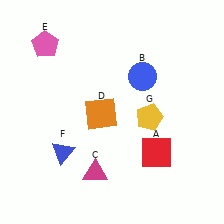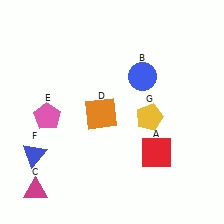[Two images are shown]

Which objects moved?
The objects that moved are: the magenta triangle (C), the pink pentagon (E), the blue triangle (F).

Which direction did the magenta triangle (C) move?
The magenta triangle (C) moved left.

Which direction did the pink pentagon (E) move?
The pink pentagon (E) moved down.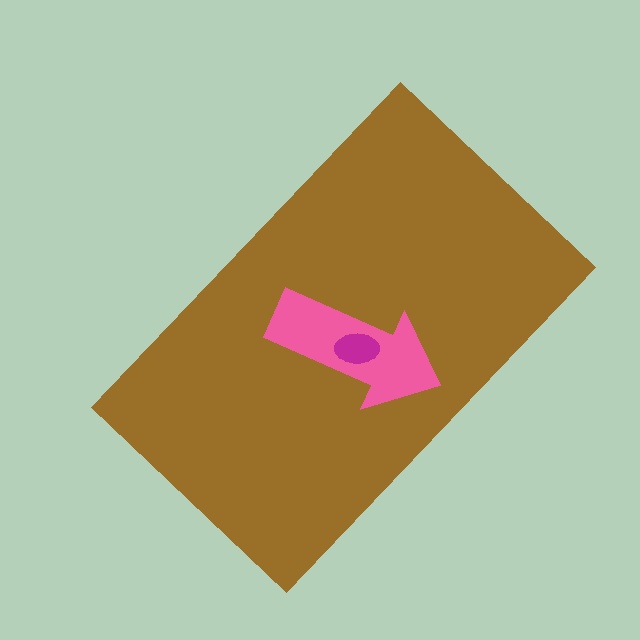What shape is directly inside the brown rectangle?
The pink arrow.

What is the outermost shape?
The brown rectangle.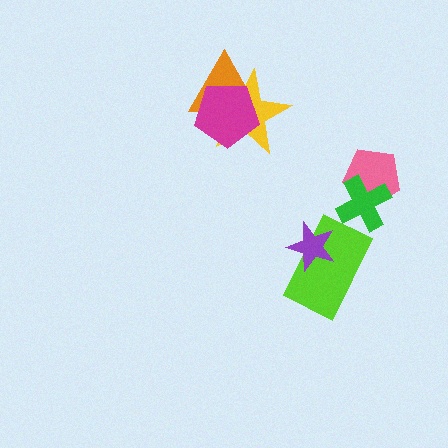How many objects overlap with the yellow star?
2 objects overlap with the yellow star.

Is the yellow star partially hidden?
Yes, it is partially covered by another shape.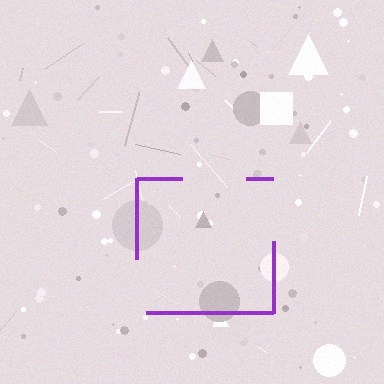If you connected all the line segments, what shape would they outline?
They would outline a square.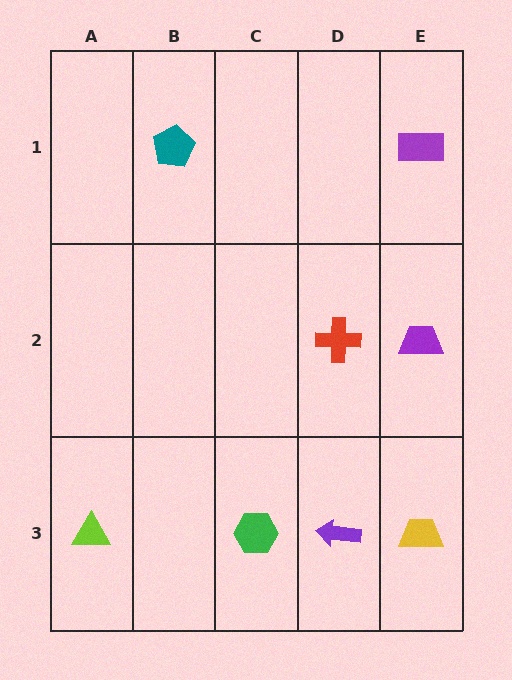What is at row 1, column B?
A teal pentagon.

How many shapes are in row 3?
4 shapes.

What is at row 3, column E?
A yellow trapezoid.